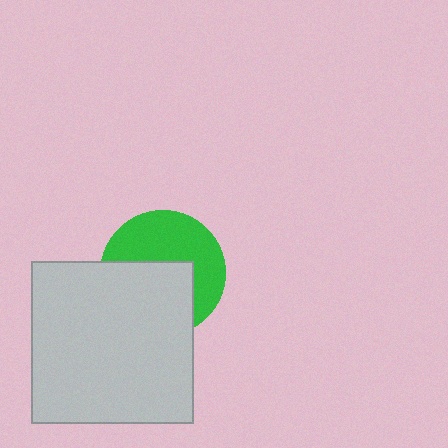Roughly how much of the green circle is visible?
About half of it is visible (roughly 52%).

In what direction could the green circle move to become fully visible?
The green circle could move up. That would shift it out from behind the light gray square entirely.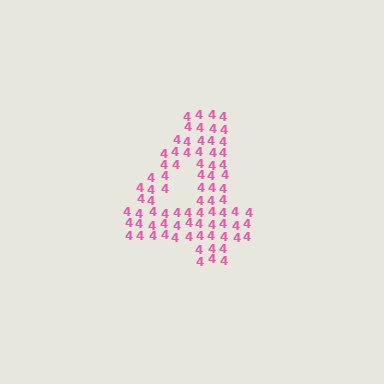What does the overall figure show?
The overall figure shows the digit 4.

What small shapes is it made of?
It is made of small digit 4's.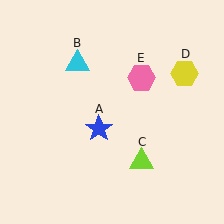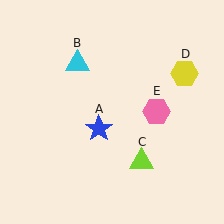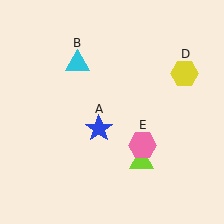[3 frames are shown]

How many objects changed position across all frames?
1 object changed position: pink hexagon (object E).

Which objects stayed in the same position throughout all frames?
Blue star (object A) and cyan triangle (object B) and lime triangle (object C) and yellow hexagon (object D) remained stationary.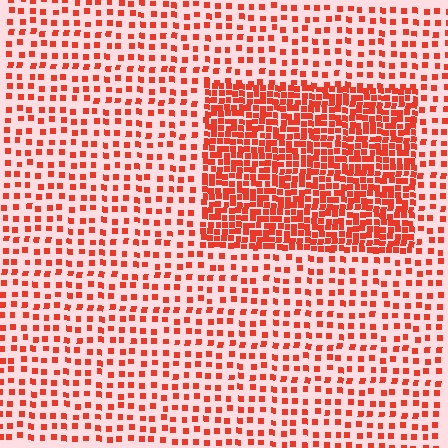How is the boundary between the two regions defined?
The boundary is defined by a change in element density (approximately 2.5x ratio). All elements are the same color, size, and shape.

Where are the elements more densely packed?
The elements are more densely packed inside the rectangle boundary.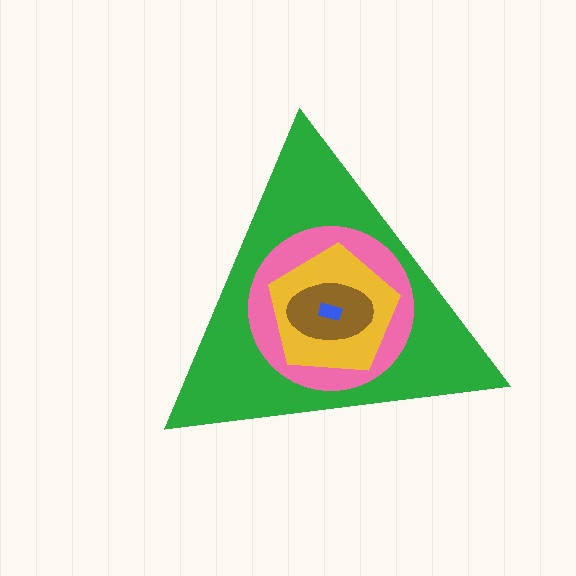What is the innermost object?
The blue rectangle.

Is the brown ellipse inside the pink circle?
Yes.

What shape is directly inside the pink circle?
The yellow pentagon.